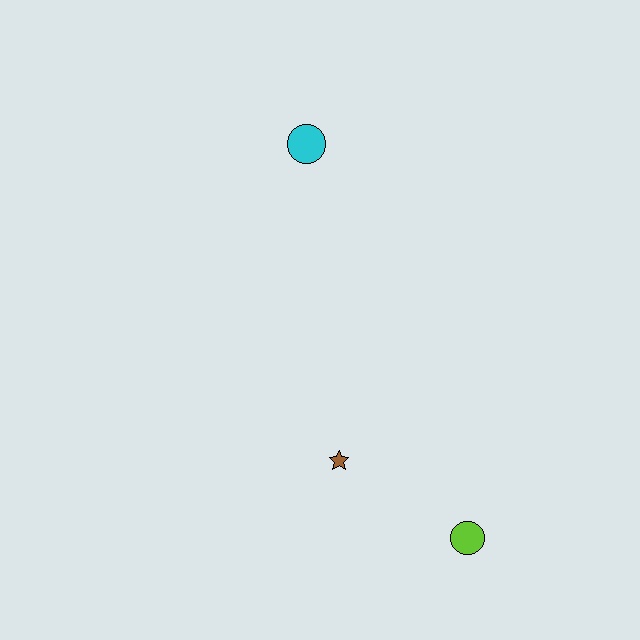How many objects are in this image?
There are 3 objects.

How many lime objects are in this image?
There is 1 lime object.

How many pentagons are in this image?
There are no pentagons.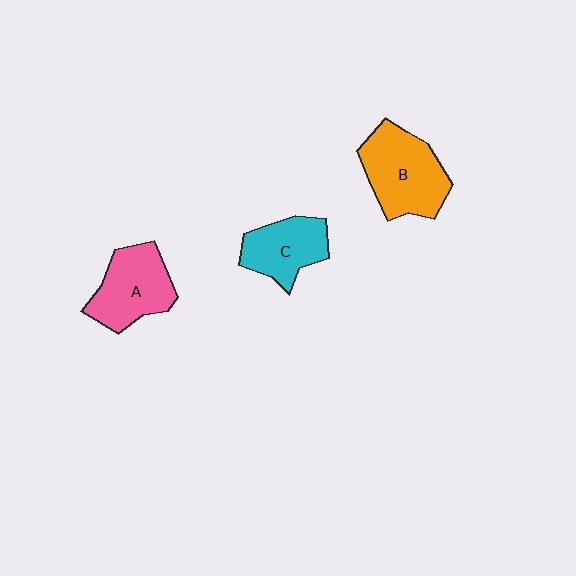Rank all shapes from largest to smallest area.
From largest to smallest: B (orange), A (pink), C (cyan).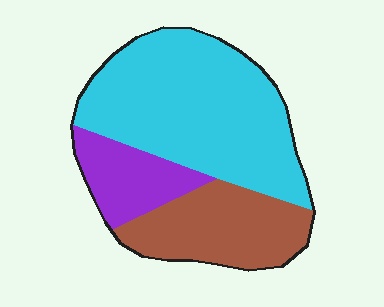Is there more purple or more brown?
Brown.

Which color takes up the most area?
Cyan, at roughly 55%.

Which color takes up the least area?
Purple, at roughly 15%.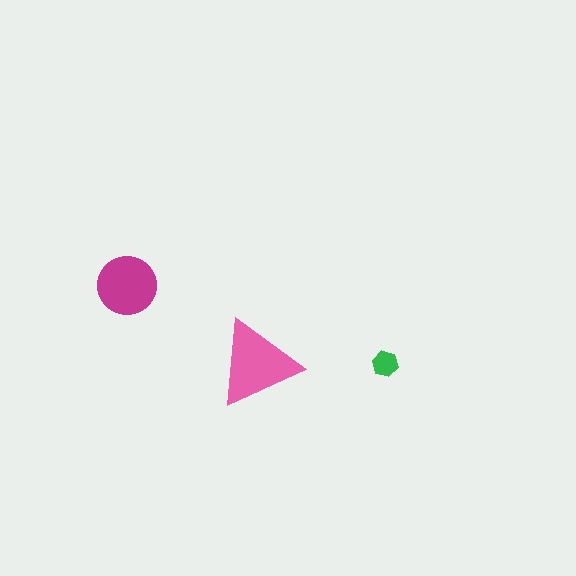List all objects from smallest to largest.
The green hexagon, the magenta circle, the pink triangle.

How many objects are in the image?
There are 3 objects in the image.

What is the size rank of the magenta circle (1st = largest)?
2nd.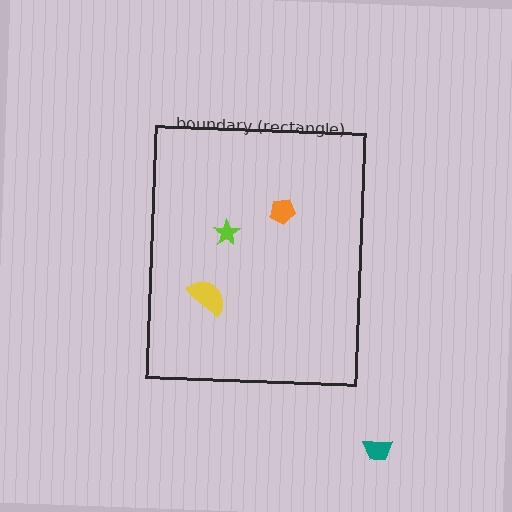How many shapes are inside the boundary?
3 inside, 1 outside.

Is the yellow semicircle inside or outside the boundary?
Inside.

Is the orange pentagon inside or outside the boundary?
Inside.